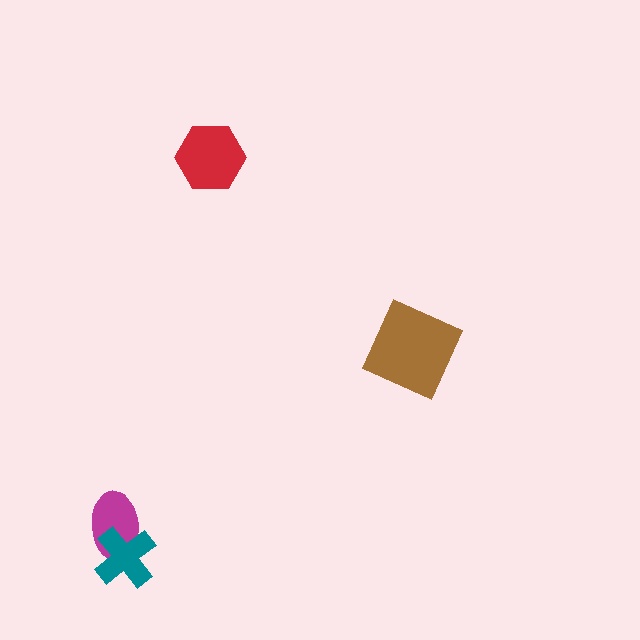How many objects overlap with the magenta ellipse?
1 object overlaps with the magenta ellipse.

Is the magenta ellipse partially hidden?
Yes, it is partially covered by another shape.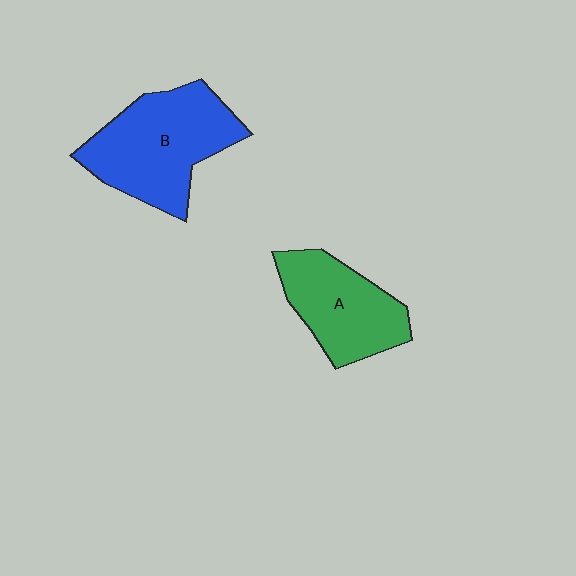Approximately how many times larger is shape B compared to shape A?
Approximately 1.3 times.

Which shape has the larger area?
Shape B (blue).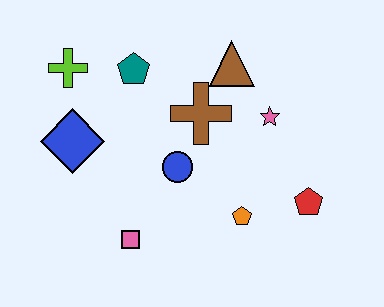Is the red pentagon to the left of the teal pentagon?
No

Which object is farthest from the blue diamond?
The red pentagon is farthest from the blue diamond.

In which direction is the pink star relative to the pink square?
The pink star is to the right of the pink square.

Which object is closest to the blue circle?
The brown cross is closest to the blue circle.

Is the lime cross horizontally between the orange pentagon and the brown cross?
No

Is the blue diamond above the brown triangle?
No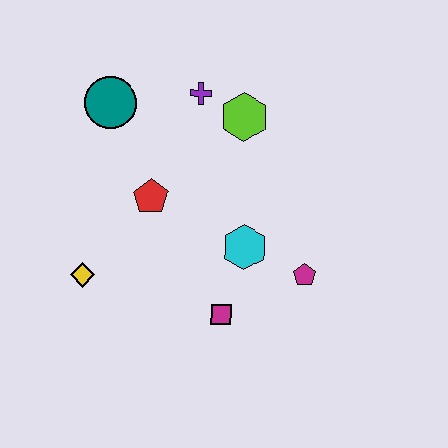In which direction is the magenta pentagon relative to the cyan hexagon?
The magenta pentagon is to the right of the cyan hexagon.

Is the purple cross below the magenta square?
No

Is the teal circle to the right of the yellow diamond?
Yes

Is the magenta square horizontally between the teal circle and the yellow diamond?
No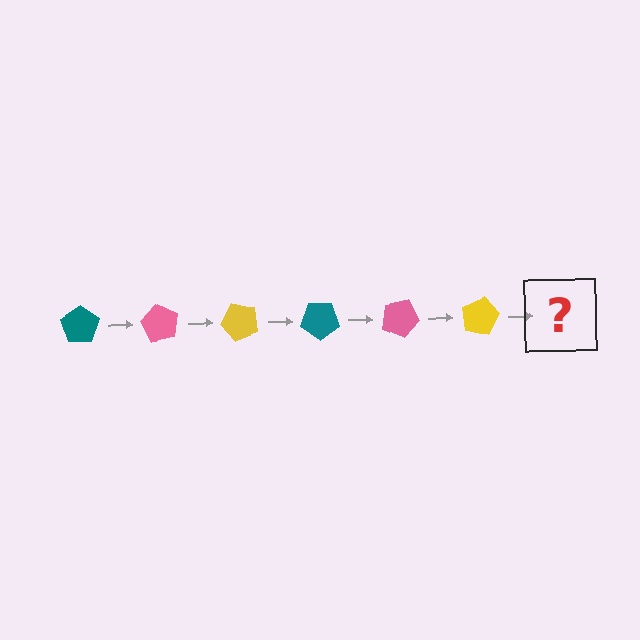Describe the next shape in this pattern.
It should be a teal pentagon, rotated 360 degrees from the start.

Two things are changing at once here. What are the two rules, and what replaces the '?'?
The two rules are that it rotates 60 degrees each step and the color cycles through teal, pink, and yellow. The '?' should be a teal pentagon, rotated 360 degrees from the start.